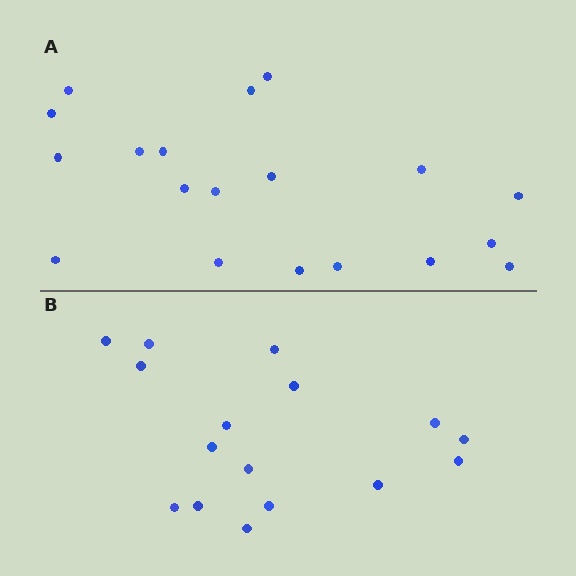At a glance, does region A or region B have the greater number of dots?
Region A (the top region) has more dots.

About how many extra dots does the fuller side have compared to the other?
Region A has just a few more — roughly 2 or 3 more dots than region B.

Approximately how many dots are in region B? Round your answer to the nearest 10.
About 20 dots. (The exact count is 16, which rounds to 20.)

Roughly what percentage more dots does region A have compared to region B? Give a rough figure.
About 20% more.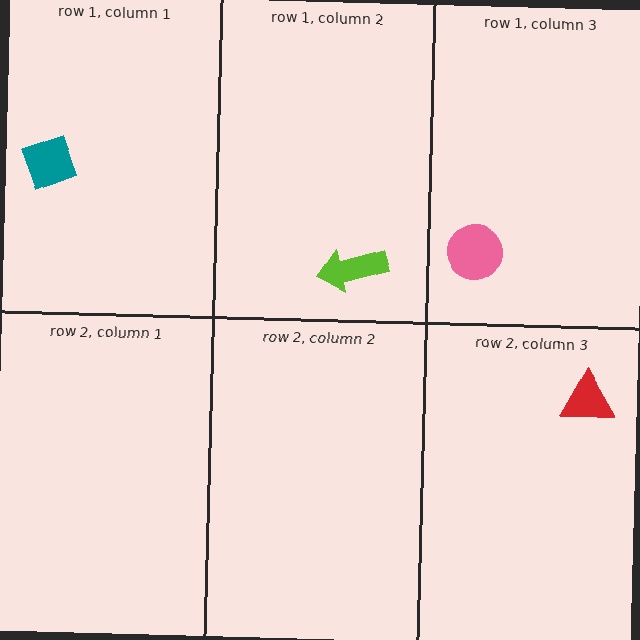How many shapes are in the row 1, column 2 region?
1.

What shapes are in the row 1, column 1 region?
The teal square.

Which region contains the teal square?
The row 1, column 1 region.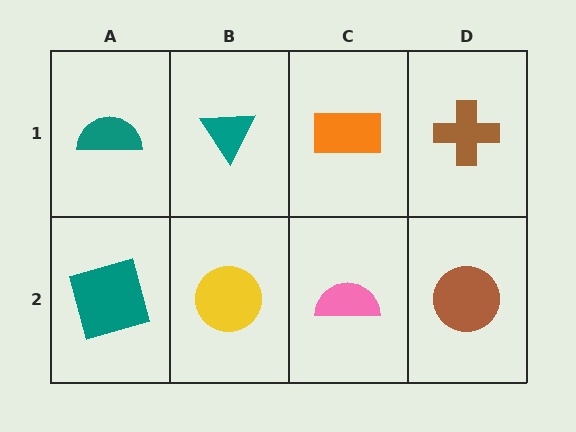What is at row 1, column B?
A teal triangle.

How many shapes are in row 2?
4 shapes.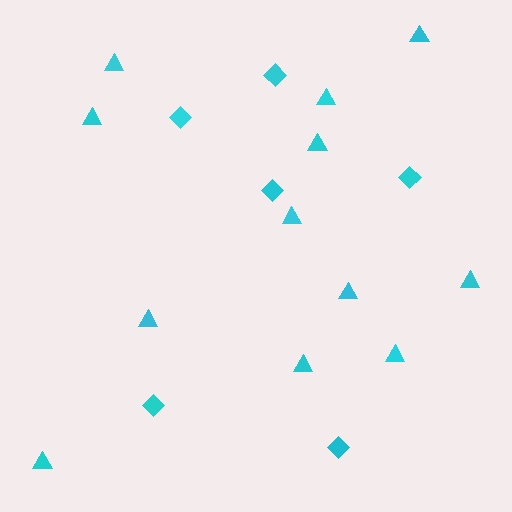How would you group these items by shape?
There are 2 groups: one group of diamonds (6) and one group of triangles (12).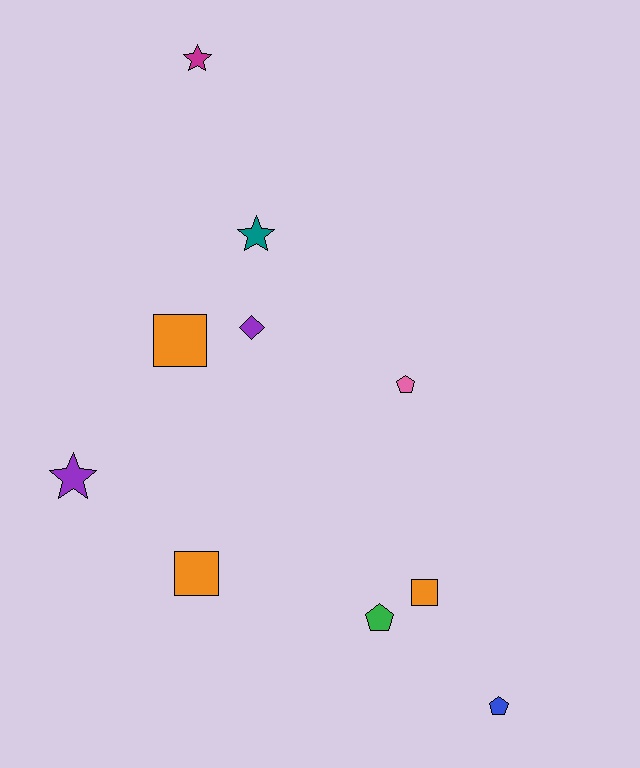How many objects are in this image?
There are 10 objects.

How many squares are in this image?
There are 3 squares.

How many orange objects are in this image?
There are 3 orange objects.